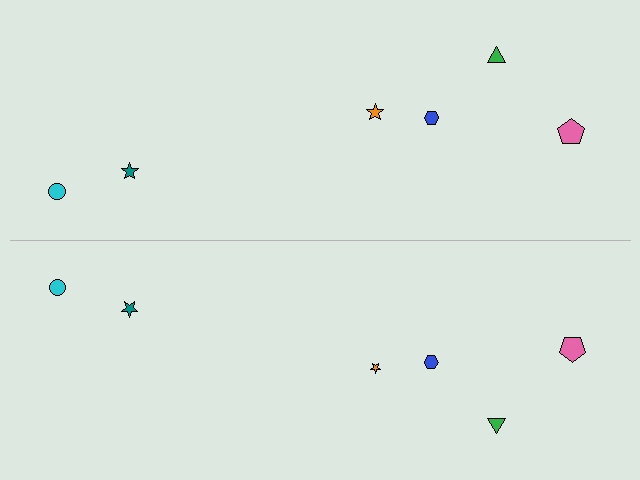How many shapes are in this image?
There are 12 shapes in this image.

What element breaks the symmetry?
The orange star on the bottom side has a different size than its mirror counterpart.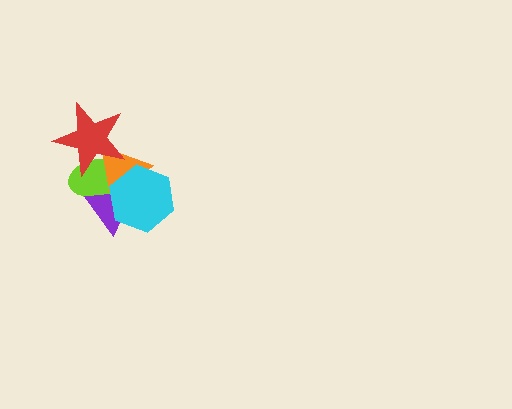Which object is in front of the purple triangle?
The cyan hexagon is in front of the purple triangle.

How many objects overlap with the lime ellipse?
4 objects overlap with the lime ellipse.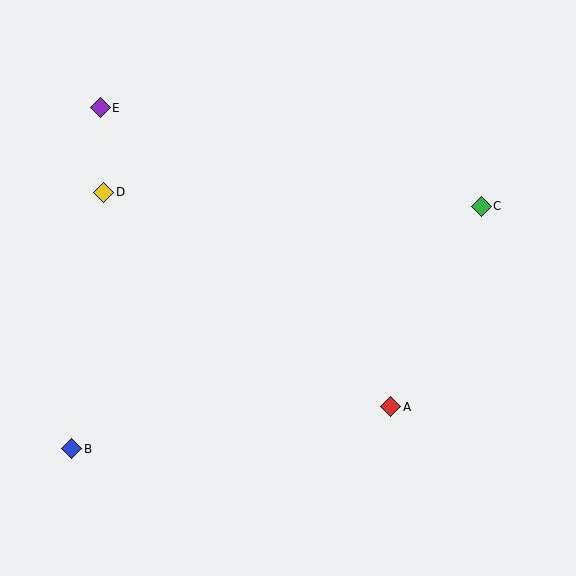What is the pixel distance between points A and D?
The distance between A and D is 358 pixels.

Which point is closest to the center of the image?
Point A at (391, 407) is closest to the center.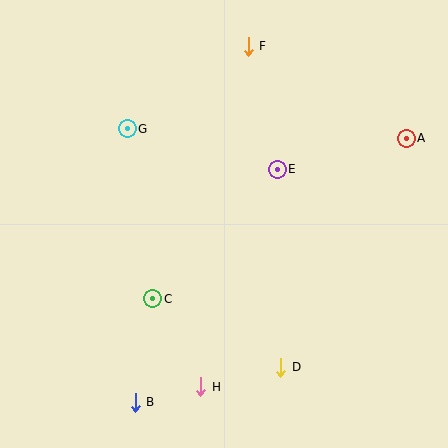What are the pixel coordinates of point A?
Point A is at (406, 138).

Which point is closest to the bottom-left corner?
Point B is closest to the bottom-left corner.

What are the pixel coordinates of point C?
Point C is at (153, 299).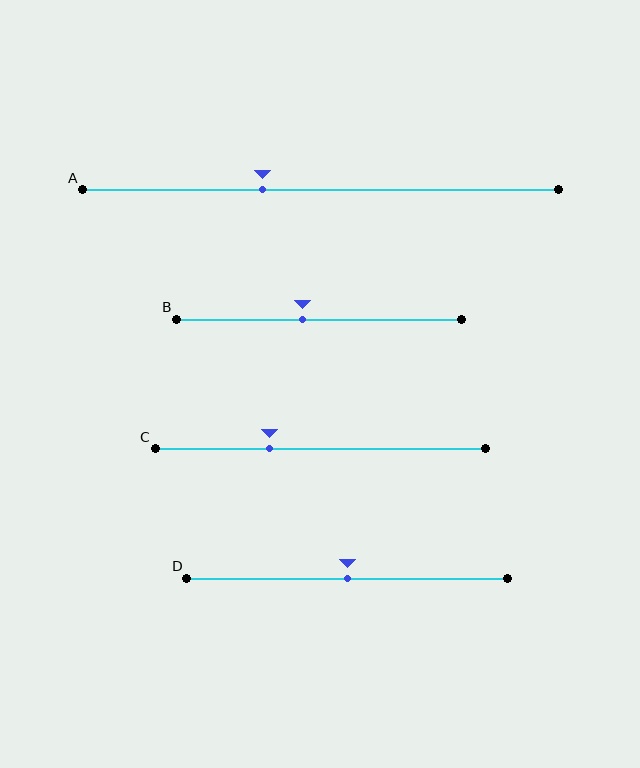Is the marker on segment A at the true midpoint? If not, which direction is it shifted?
No, the marker on segment A is shifted to the left by about 12% of the segment length.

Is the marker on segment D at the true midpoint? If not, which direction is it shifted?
Yes, the marker on segment D is at the true midpoint.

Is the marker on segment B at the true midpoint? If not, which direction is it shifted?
No, the marker on segment B is shifted to the left by about 6% of the segment length.